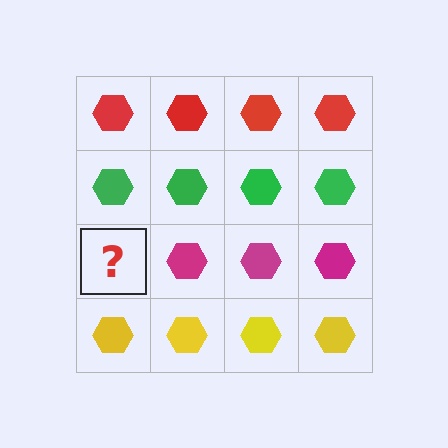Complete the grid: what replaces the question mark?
The question mark should be replaced with a magenta hexagon.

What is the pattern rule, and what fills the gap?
The rule is that each row has a consistent color. The gap should be filled with a magenta hexagon.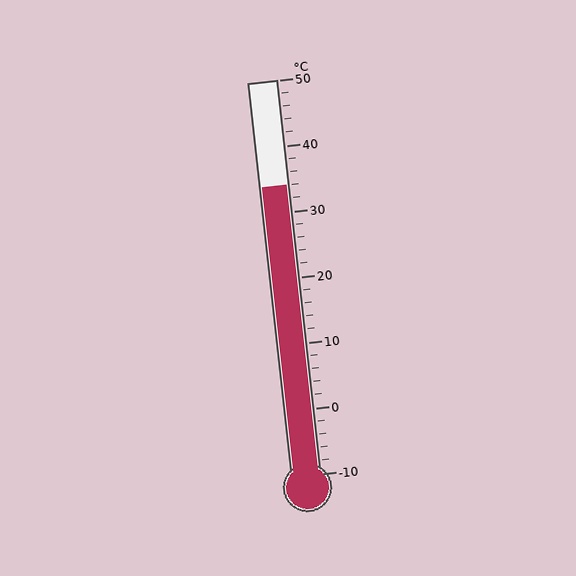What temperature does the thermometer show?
The thermometer shows approximately 34°C.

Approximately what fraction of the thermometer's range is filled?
The thermometer is filled to approximately 75% of its range.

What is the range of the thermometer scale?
The thermometer scale ranges from -10°C to 50°C.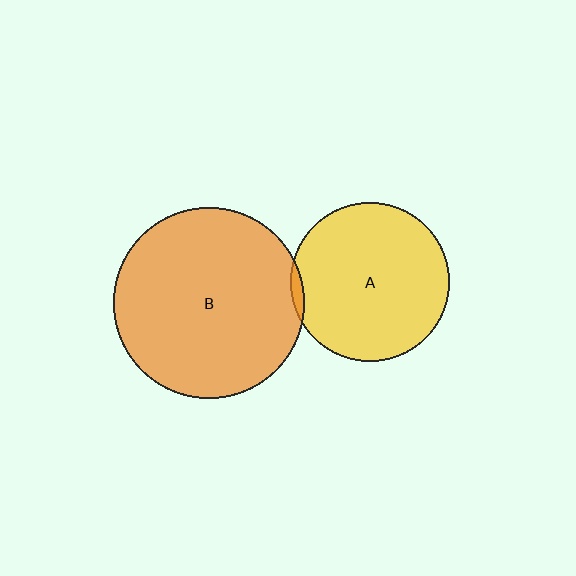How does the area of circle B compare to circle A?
Approximately 1.4 times.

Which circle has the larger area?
Circle B (orange).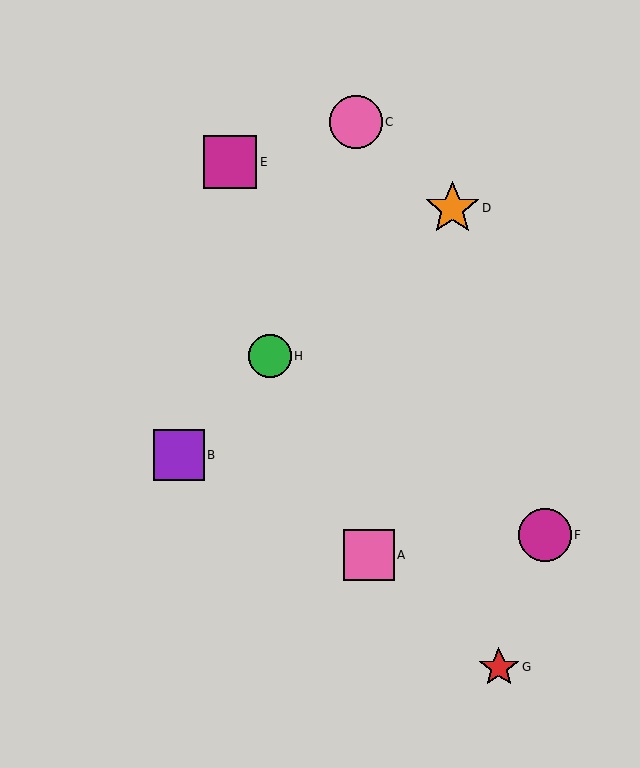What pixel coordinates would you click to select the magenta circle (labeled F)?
Click at (545, 535) to select the magenta circle F.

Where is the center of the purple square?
The center of the purple square is at (179, 455).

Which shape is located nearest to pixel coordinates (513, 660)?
The red star (labeled G) at (499, 667) is nearest to that location.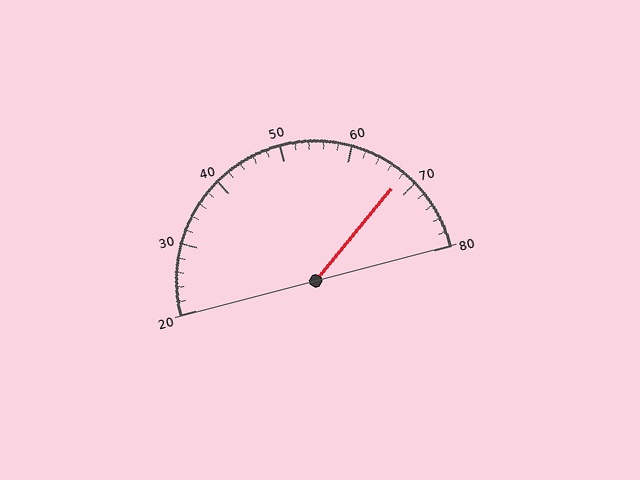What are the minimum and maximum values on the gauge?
The gauge ranges from 20 to 80.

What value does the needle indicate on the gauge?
The needle indicates approximately 68.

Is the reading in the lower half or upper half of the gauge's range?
The reading is in the upper half of the range (20 to 80).